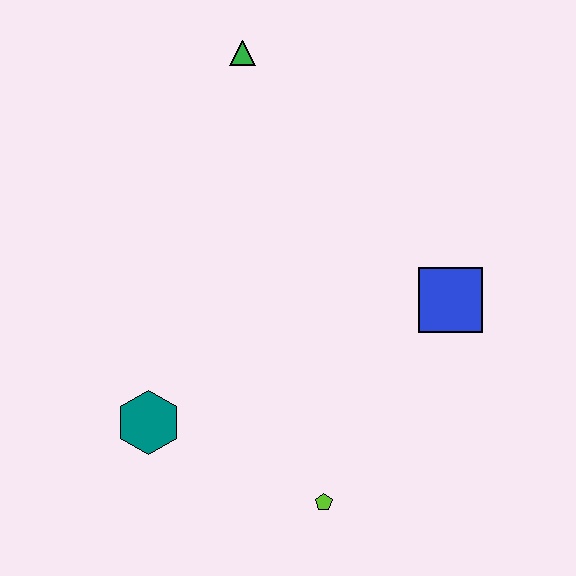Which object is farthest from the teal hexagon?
The green triangle is farthest from the teal hexagon.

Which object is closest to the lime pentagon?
The teal hexagon is closest to the lime pentagon.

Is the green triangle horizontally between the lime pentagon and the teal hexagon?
Yes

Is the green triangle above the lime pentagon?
Yes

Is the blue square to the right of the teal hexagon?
Yes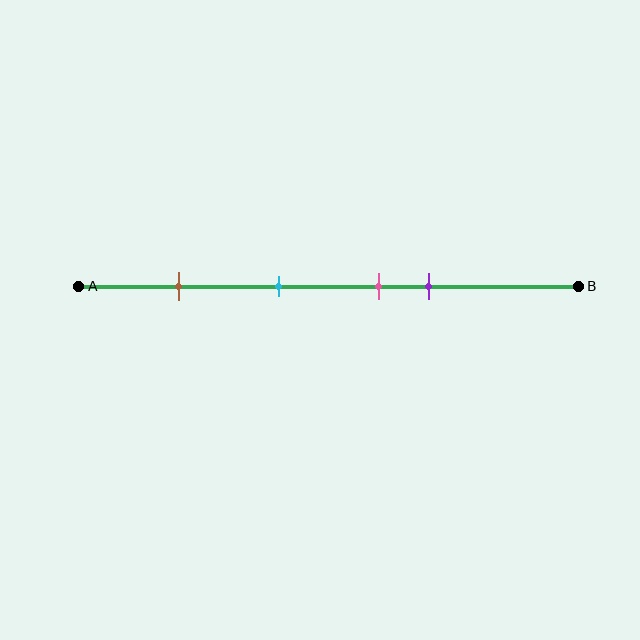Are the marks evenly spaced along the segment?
No, the marks are not evenly spaced.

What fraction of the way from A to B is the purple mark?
The purple mark is approximately 70% (0.7) of the way from A to B.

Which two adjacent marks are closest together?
The pink and purple marks are the closest adjacent pair.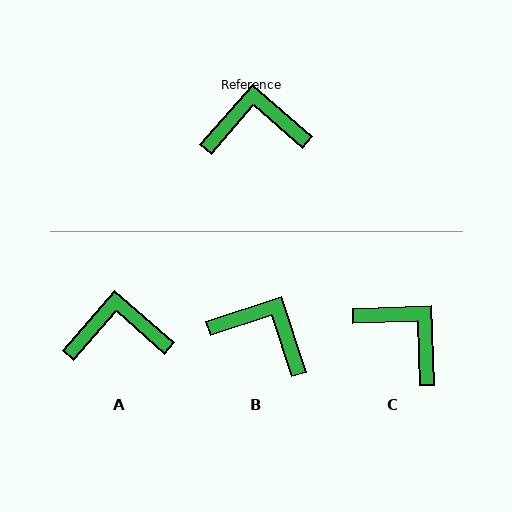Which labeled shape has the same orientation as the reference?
A.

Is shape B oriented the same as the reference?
No, it is off by about 31 degrees.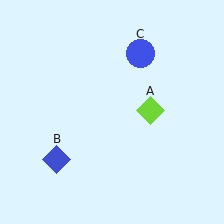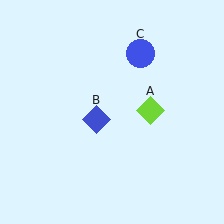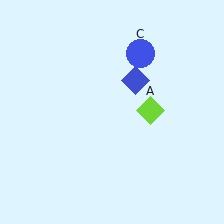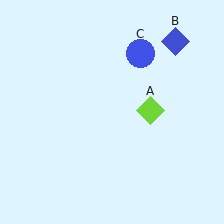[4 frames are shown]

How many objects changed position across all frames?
1 object changed position: blue diamond (object B).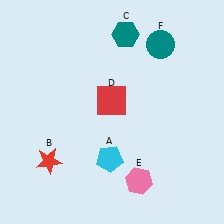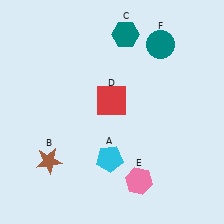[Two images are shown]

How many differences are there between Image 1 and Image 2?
There is 1 difference between the two images.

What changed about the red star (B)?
In Image 1, B is red. In Image 2, it changed to brown.